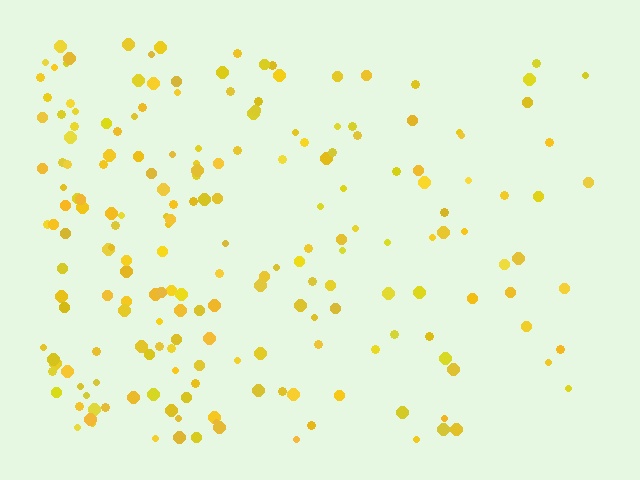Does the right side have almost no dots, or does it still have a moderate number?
Still a moderate number, just noticeably fewer than the left.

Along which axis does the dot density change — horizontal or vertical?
Horizontal.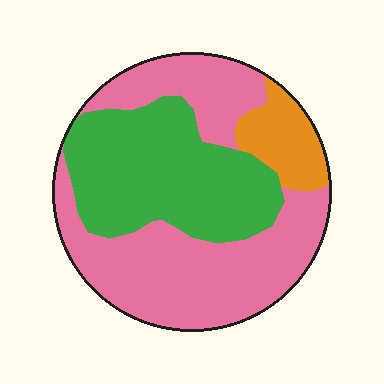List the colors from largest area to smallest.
From largest to smallest: pink, green, orange.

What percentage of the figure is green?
Green covers around 35% of the figure.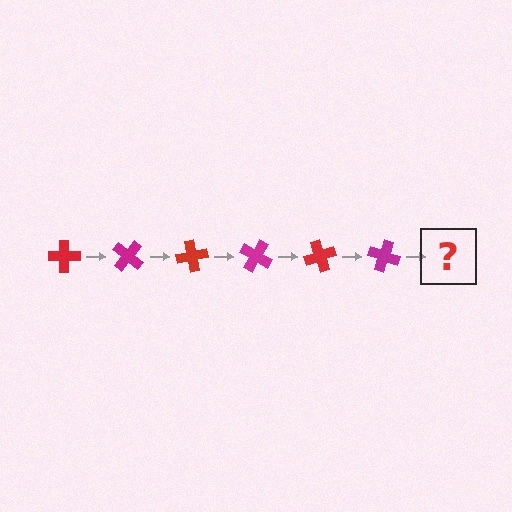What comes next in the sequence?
The next element should be a red cross, rotated 240 degrees from the start.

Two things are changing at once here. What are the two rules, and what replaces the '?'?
The two rules are that it rotates 40 degrees each step and the color cycles through red and magenta. The '?' should be a red cross, rotated 240 degrees from the start.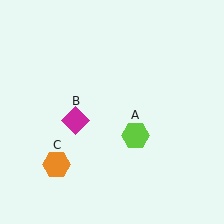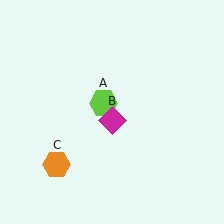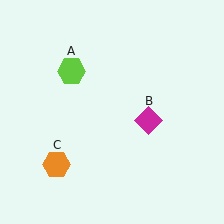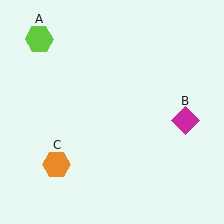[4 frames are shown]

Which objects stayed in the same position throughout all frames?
Orange hexagon (object C) remained stationary.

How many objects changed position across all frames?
2 objects changed position: lime hexagon (object A), magenta diamond (object B).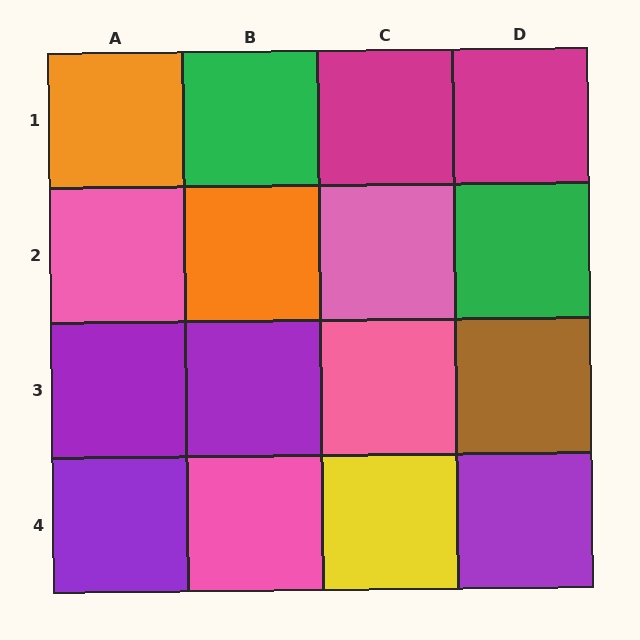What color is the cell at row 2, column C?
Pink.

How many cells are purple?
4 cells are purple.